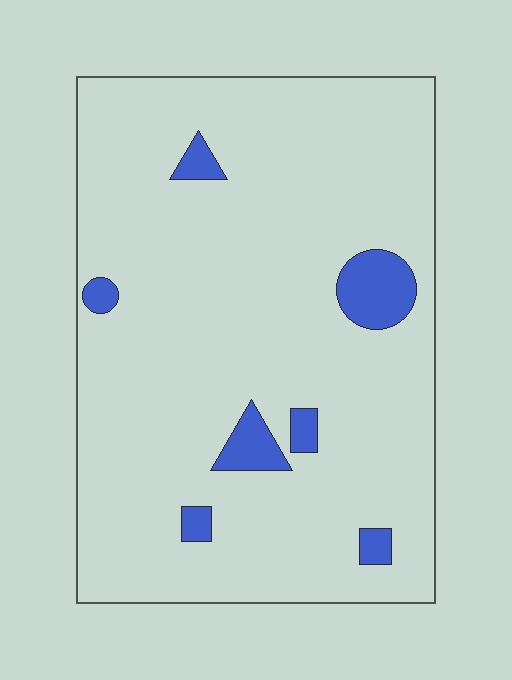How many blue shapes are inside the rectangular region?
7.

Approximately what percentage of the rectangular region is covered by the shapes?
Approximately 10%.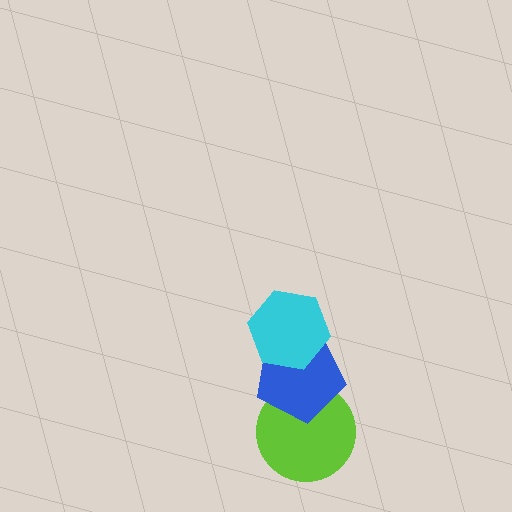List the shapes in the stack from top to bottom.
From top to bottom: the cyan hexagon, the blue pentagon, the lime circle.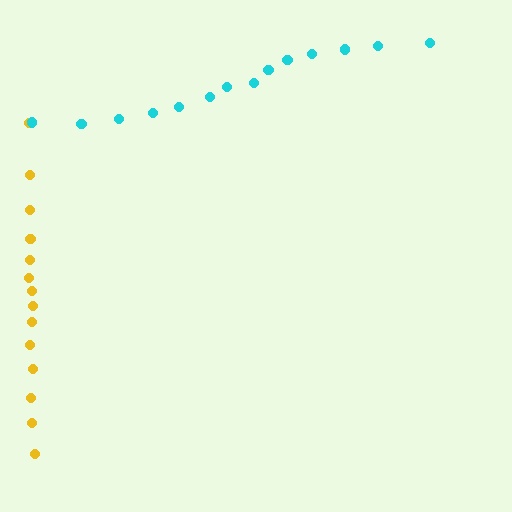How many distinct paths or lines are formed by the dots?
There are 2 distinct paths.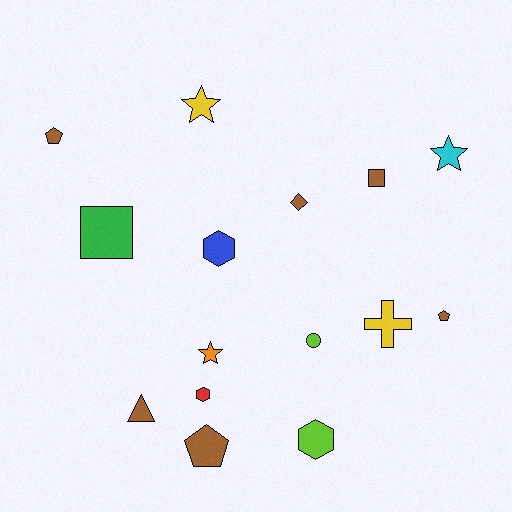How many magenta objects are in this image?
There are no magenta objects.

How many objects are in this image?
There are 15 objects.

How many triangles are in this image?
There is 1 triangle.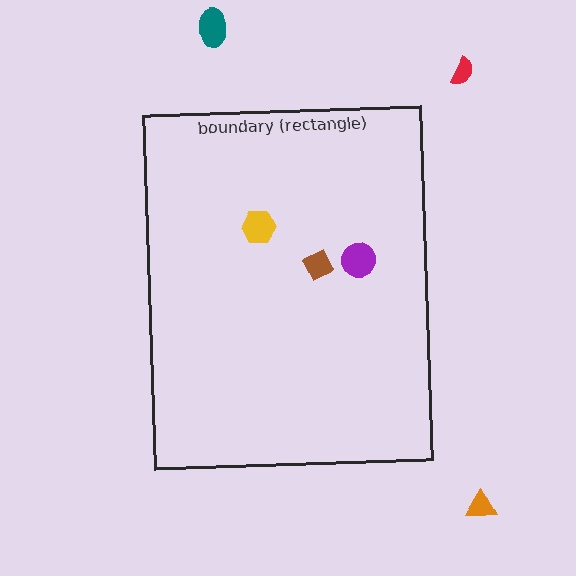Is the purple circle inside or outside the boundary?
Inside.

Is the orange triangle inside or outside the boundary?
Outside.